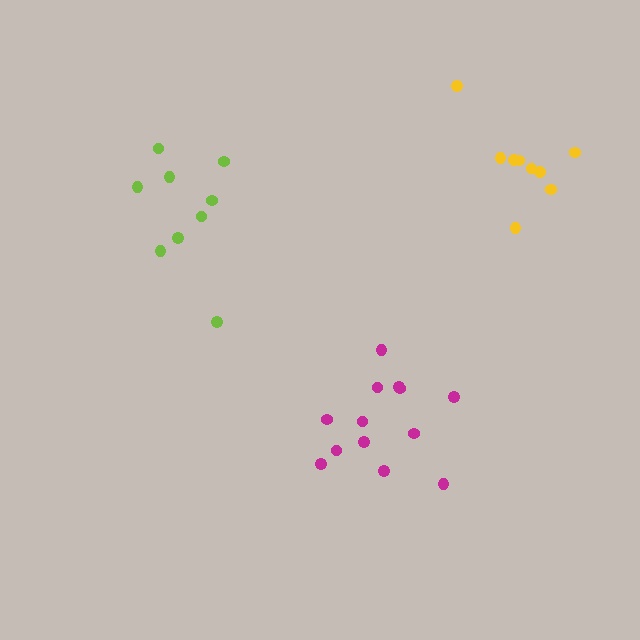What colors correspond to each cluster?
The clusters are colored: magenta, lime, yellow.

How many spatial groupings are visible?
There are 3 spatial groupings.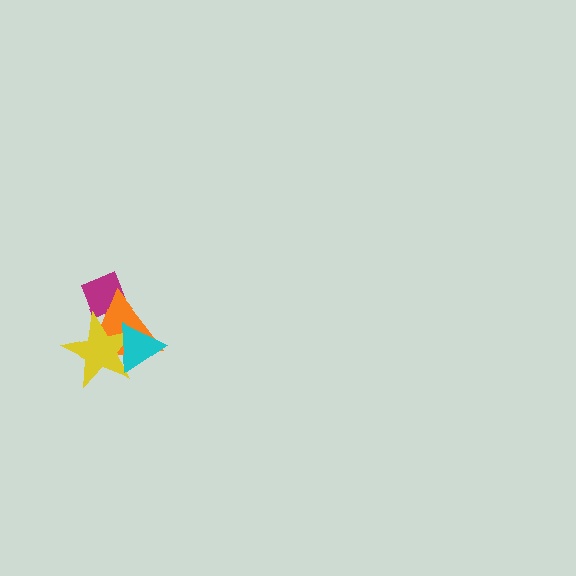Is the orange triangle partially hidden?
Yes, it is partially covered by another shape.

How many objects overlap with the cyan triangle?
2 objects overlap with the cyan triangle.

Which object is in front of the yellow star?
The cyan triangle is in front of the yellow star.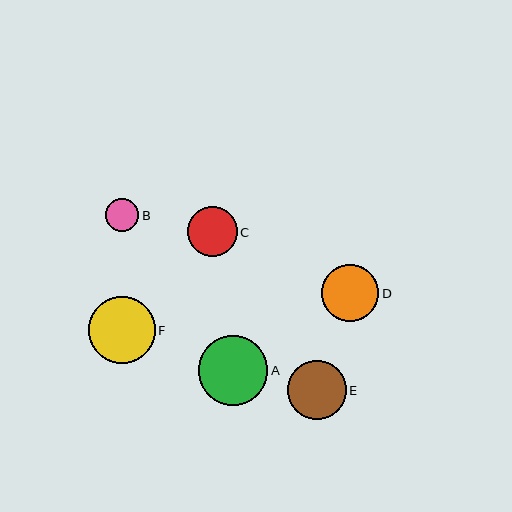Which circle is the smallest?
Circle B is the smallest with a size of approximately 34 pixels.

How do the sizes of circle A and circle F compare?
Circle A and circle F are approximately the same size.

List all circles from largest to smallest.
From largest to smallest: A, F, E, D, C, B.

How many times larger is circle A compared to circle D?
Circle A is approximately 1.2 times the size of circle D.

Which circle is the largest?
Circle A is the largest with a size of approximately 70 pixels.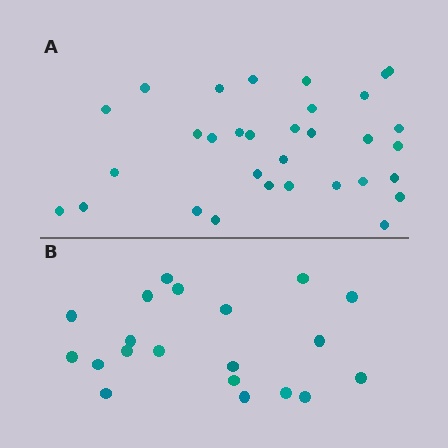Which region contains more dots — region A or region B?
Region A (the top region) has more dots.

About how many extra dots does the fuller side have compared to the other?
Region A has roughly 12 or so more dots than region B.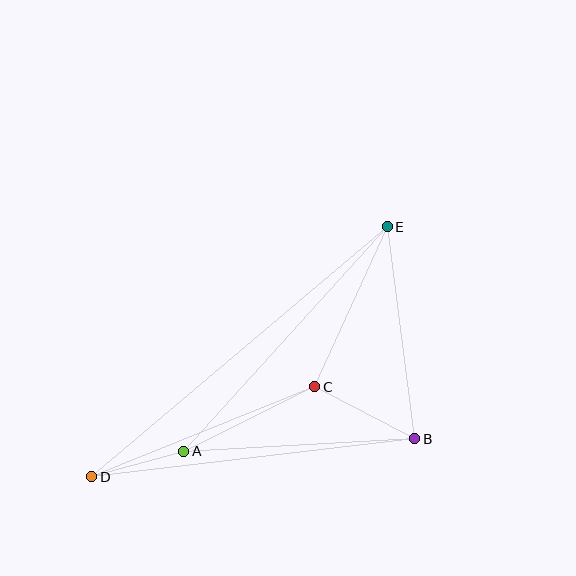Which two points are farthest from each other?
Points D and E are farthest from each other.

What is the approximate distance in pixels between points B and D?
The distance between B and D is approximately 325 pixels.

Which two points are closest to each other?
Points A and D are closest to each other.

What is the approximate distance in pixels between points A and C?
The distance between A and C is approximately 146 pixels.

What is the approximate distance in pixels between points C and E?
The distance between C and E is approximately 176 pixels.